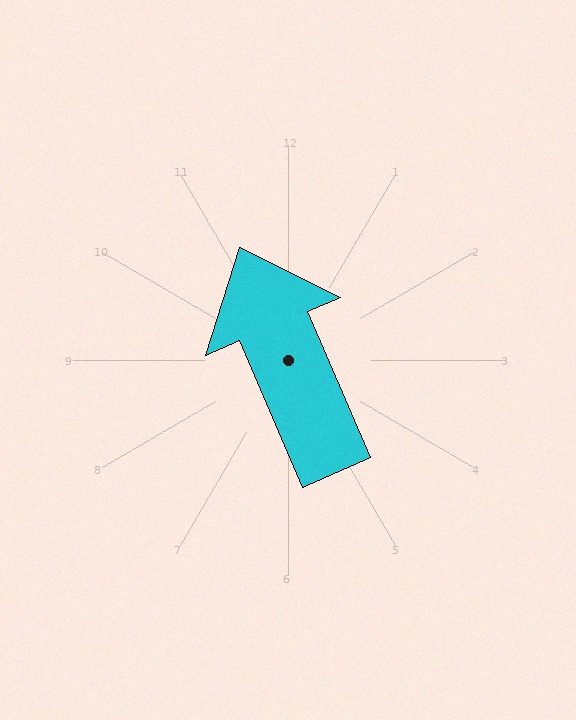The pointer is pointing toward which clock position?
Roughly 11 o'clock.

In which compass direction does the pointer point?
Northwest.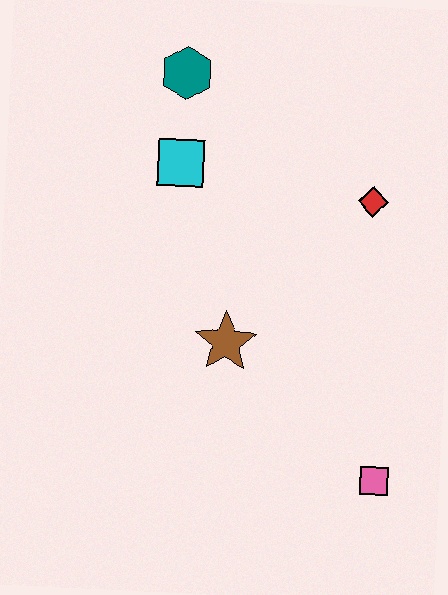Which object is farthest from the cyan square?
The pink square is farthest from the cyan square.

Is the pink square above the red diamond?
No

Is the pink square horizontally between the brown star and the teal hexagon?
No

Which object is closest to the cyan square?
The teal hexagon is closest to the cyan square.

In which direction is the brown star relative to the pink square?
The brown star is to the left of the pink square.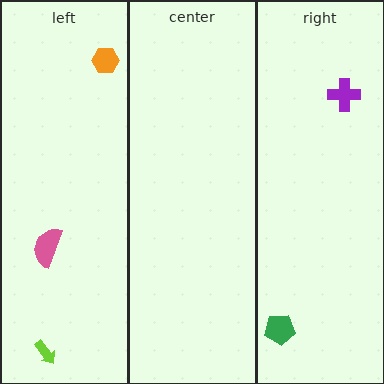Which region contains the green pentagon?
The right region.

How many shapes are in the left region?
3.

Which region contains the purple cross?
The right region.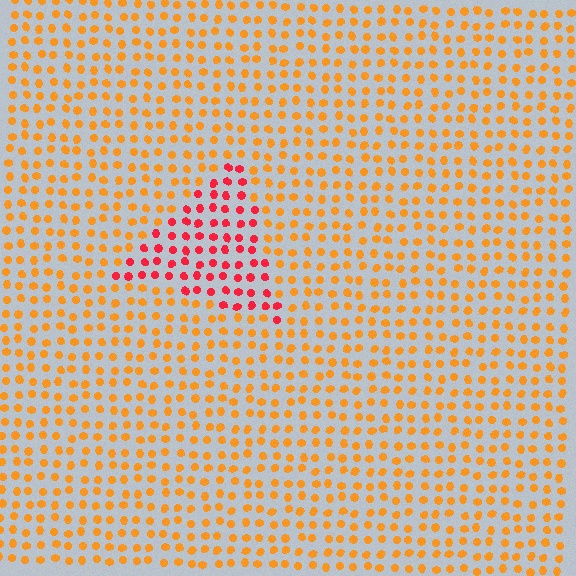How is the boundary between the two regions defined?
The boundary is defined purely by a slight shift in hue (about 41 degrees). Spacing, size, and orientation are identical on both sides.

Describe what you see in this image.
The image is filled with small orange elements in a uniform arrangement. A triangle-shaped region is visible where the elements are tinted to a slightly different hue, forming a subtle color boundary.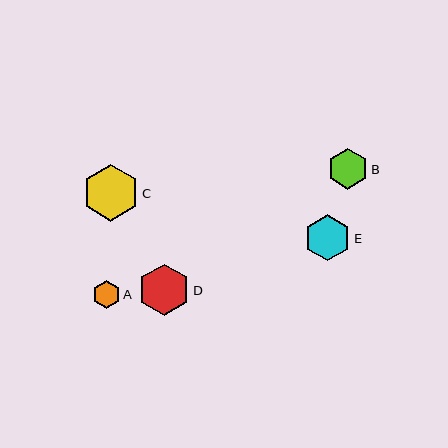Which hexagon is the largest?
Hexagon C is the largest with a size of approximately 57 pixels.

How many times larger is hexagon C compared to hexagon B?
Hexagon C is approximately 1.4 times the size of hexagon B.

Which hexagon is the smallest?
Hexagon A is the smallest with a size of approximately 28 pixels.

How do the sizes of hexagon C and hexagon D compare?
Hexagon C and hexagon D are approximately the same size.